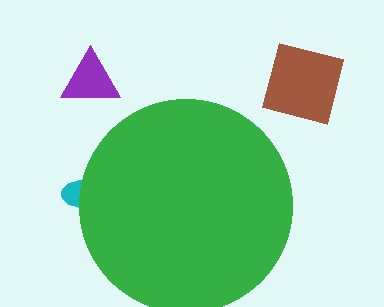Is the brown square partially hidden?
No, the brown square is fully visible.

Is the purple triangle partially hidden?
No, the purple triangle is fully visible.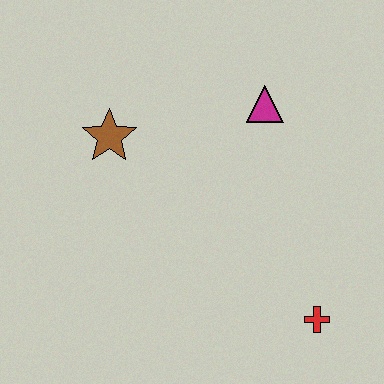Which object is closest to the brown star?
The magenta triangle is closest to the brown star.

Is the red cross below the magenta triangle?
Yes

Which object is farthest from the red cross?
The brown star is farthest from the red cross.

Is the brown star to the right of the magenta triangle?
No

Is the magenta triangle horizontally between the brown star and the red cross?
Yes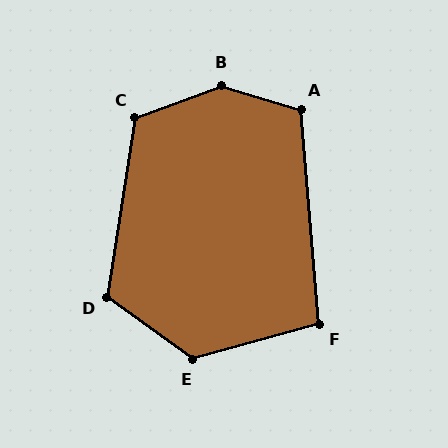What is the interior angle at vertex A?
Approximately 111 degrees (obtuse).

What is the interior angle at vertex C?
Approximately 120 degrees (obtuse).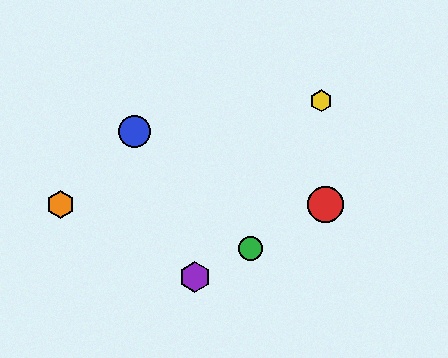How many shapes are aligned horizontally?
2 shapes (the red circle, the orange hexagon) are aligned horizontally.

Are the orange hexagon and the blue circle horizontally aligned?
No, the orange hexagon is at y≈204 and the blue circle is at y≈132.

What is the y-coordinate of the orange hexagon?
The orange hexagon is at y≈204.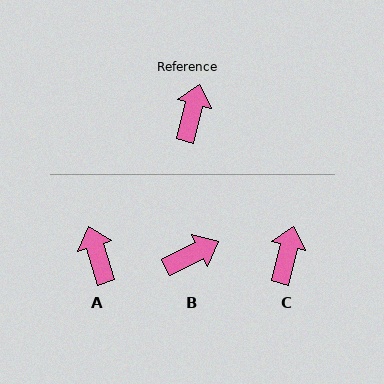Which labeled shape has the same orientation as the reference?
C.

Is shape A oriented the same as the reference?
No, it is off by about 31 degrees.